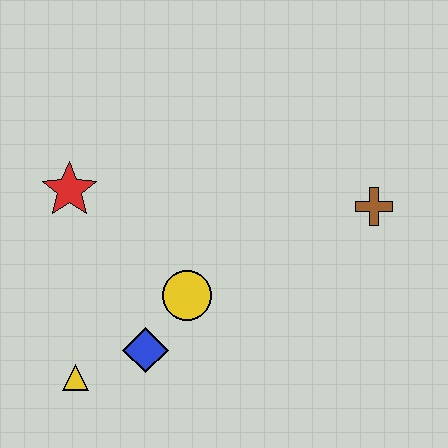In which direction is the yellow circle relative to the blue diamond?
The yellow circle is above the blue diamond.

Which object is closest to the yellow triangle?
The blue diamond is closest to the yellow triangle.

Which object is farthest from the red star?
The brown cross is farthest from the red star.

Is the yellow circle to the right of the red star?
Yes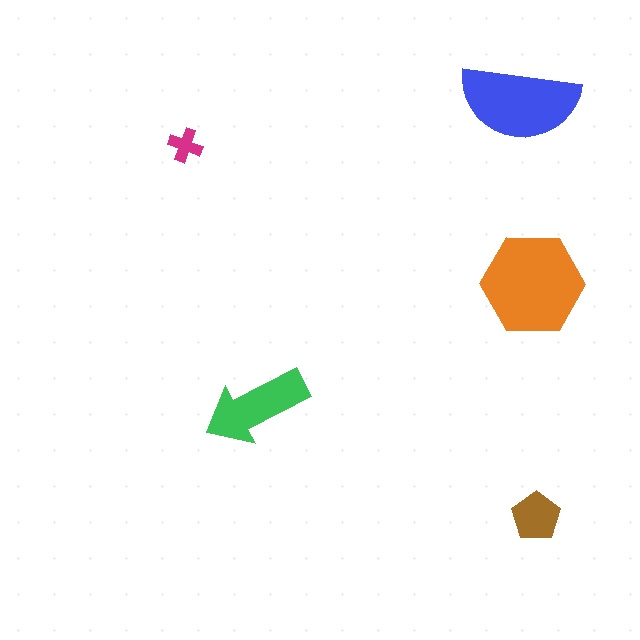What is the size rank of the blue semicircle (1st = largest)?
2nd.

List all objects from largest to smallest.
The orange hexagon, the blue semicircle, the green arrow, the brown pentagon, the magenta cross.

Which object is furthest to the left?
The magenta cross is leftmost.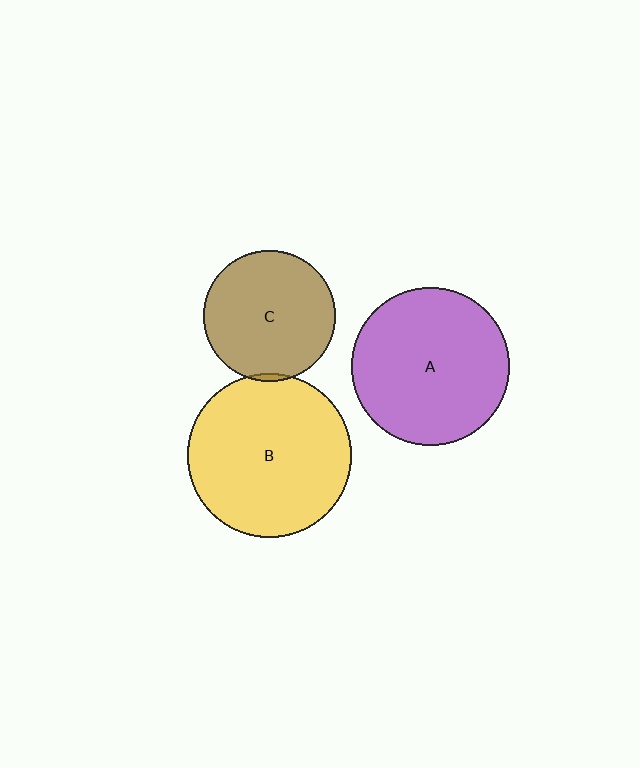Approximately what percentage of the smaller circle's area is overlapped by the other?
Approximately 5%.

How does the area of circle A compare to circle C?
Approximately 1.4 times.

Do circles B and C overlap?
Yes.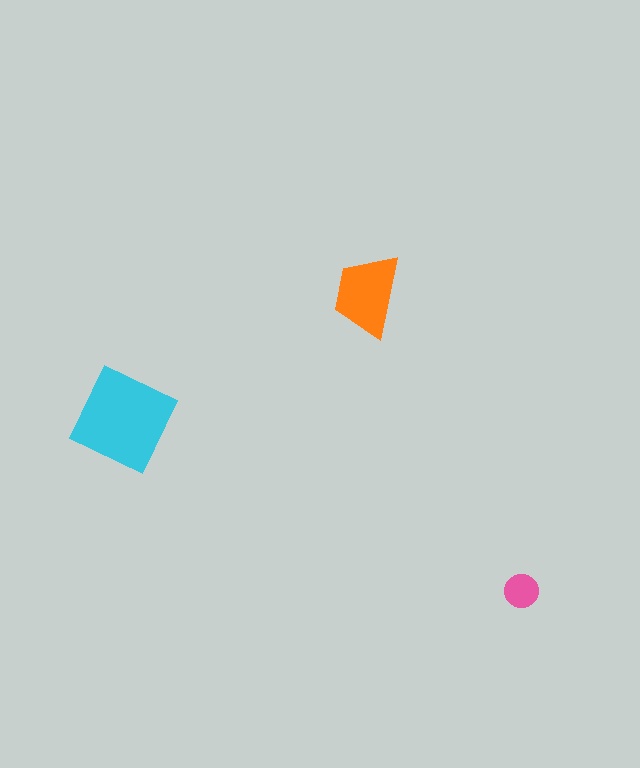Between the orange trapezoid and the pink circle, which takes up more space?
The orange trapezoid.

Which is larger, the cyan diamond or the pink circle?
The cyan diamond.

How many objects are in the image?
There are 3 objects in the image.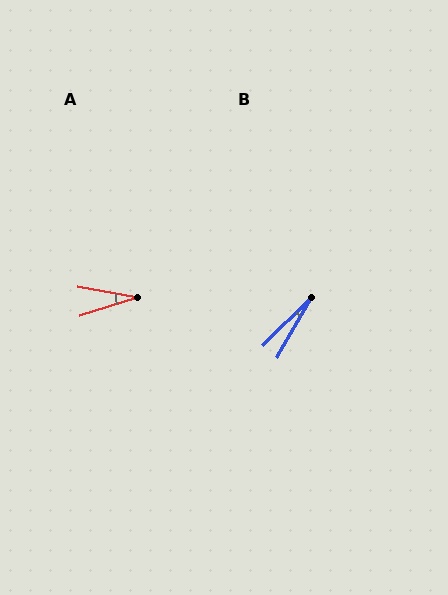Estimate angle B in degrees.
Approximately 15 degrees.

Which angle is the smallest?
B, at approximately 15 degrees.